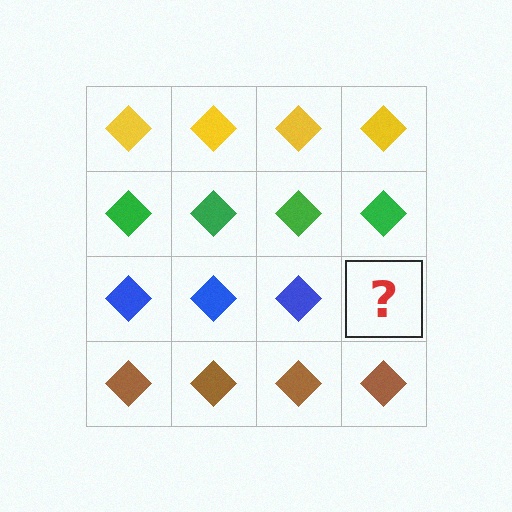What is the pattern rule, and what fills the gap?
The rule is that each row has a consistent color. The gap should be filled with a blue diamond.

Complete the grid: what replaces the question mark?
The question mark should be replaced with a blue diamond.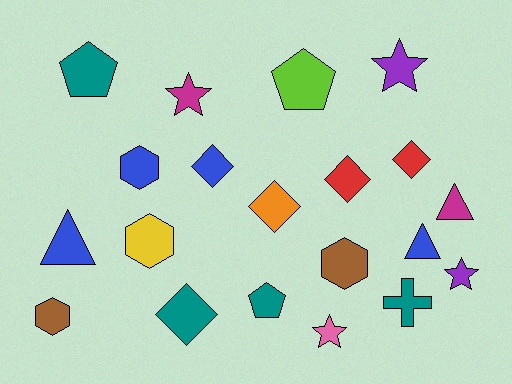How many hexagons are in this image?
There are 4 hexagons.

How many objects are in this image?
There are 20 objects.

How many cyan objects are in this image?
There are no cyan objects.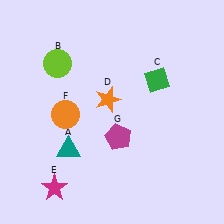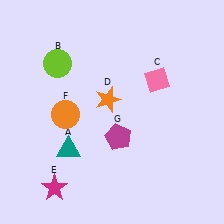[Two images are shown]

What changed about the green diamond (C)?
In Image 1, C is green. In Image 2, it changed to pink.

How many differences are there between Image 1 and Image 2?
There is 1 difference between the two images.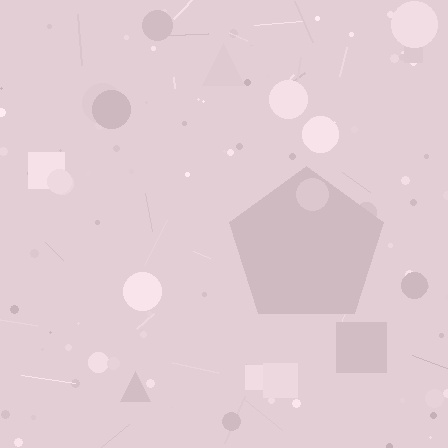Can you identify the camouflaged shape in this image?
The camouflaged shape is a pentagon.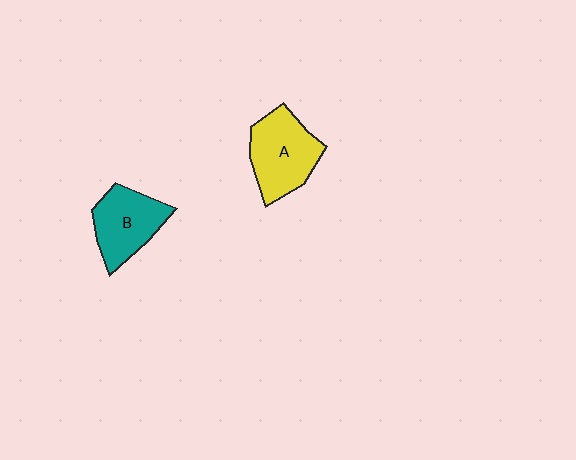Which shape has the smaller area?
Shape B (teal).